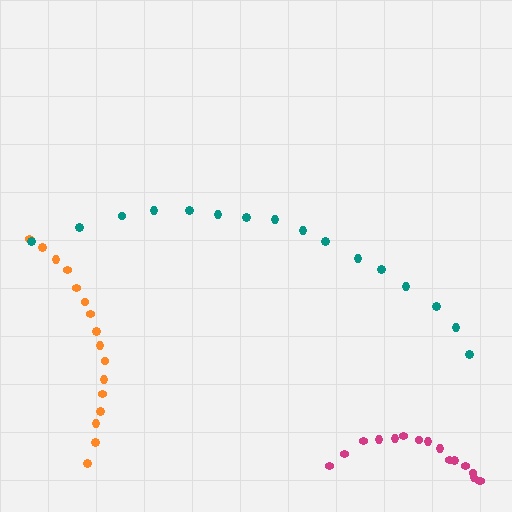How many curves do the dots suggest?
There are 3 distinct paths.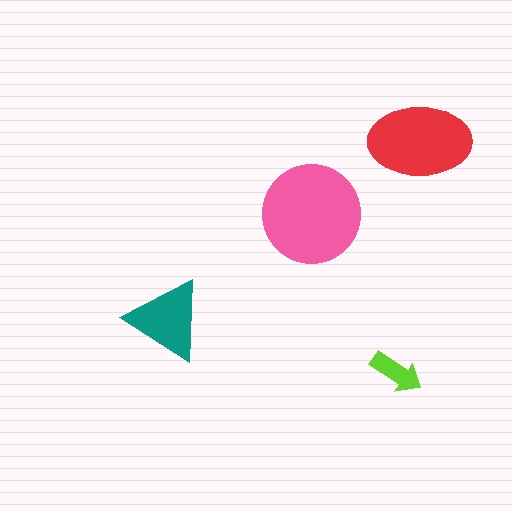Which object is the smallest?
The lime arrow.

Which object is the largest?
The pink circle.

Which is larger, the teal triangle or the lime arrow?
The teal triangle.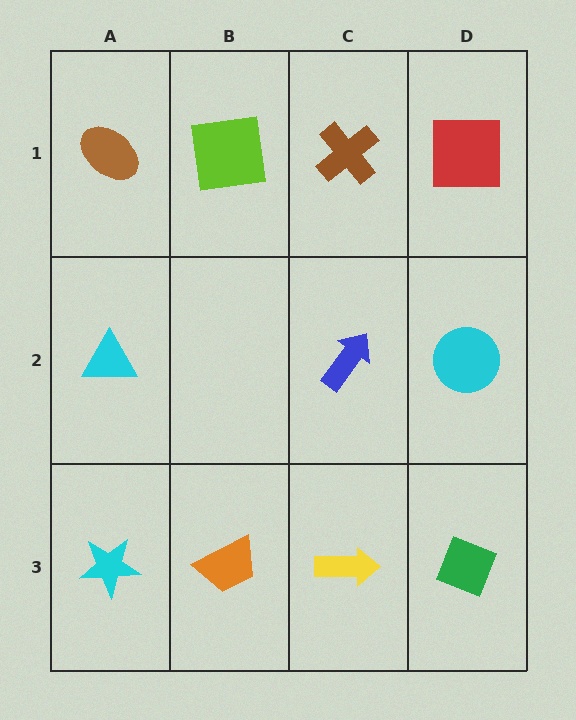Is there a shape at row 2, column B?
No, that cell is empty.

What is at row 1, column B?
A lime square.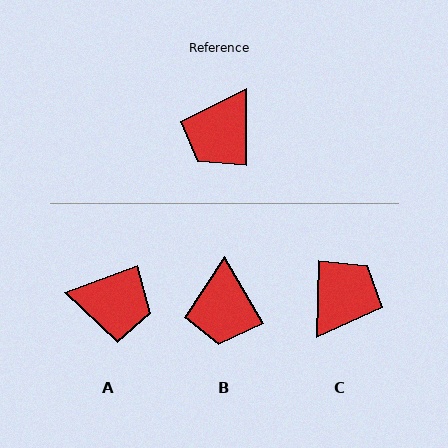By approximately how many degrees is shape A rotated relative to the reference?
Approximately 110 degrees counter-clockwise.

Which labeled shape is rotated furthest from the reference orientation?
C, about 179 degrees away.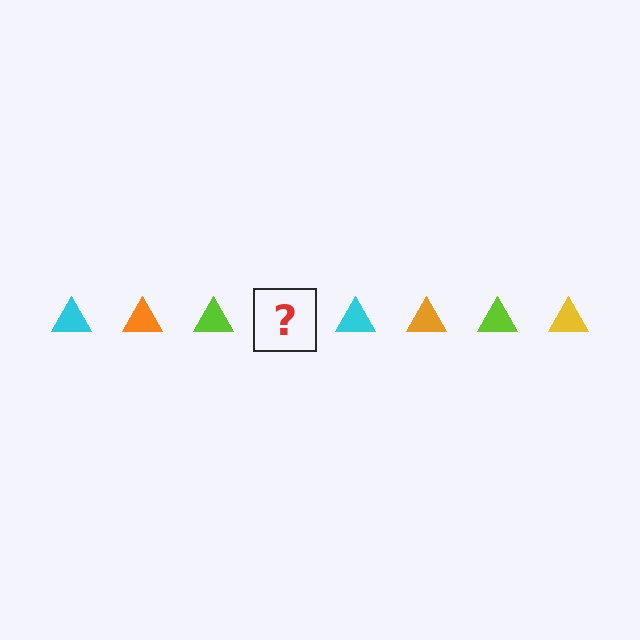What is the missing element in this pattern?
The missing element is a yellow triangle.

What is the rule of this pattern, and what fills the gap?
The rule is that the pattern cycles through cyan, orange, lime, yellow triangles. The gap should be filled with a yellow triangle.